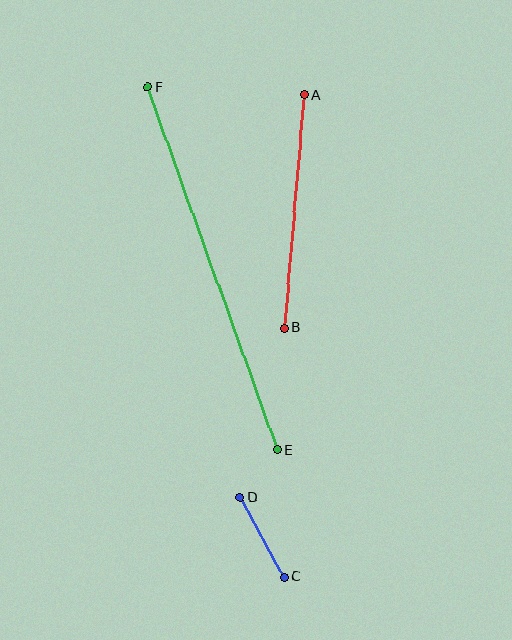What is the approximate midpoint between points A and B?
The midpoint is at approximately (294, 212) pixels.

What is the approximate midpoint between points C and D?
The midpoint is at approximately (262, 537) pixels.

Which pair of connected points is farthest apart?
Points E and F are farthest apart.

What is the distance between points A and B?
The distance is approximately 234 pixels.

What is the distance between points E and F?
The distance is approximately 385 pixels.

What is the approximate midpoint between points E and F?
The midpoint is at approximately (212, 268) pixels.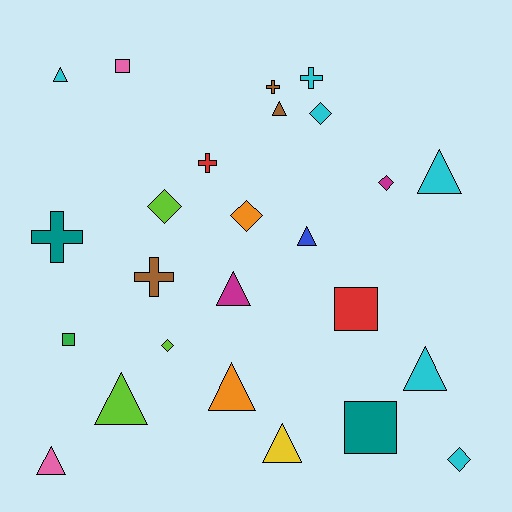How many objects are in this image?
There are 25 objects.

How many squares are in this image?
There are 4 squares.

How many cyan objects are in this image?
There are 6 cyan objects.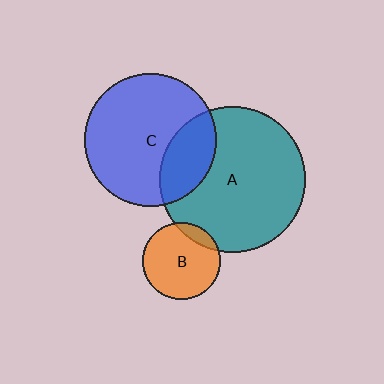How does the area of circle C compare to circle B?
Approximately 2.9 times.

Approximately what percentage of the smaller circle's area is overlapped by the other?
Approximately 10%.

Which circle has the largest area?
Circle A (teal).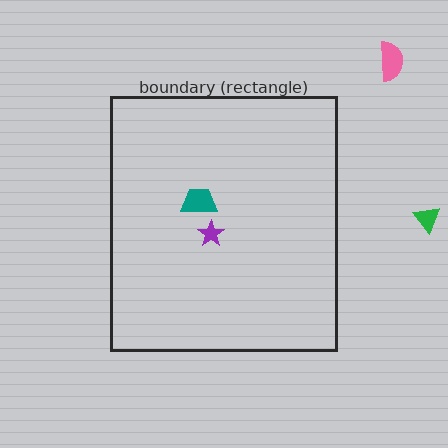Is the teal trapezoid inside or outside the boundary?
Inside.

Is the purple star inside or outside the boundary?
Inside.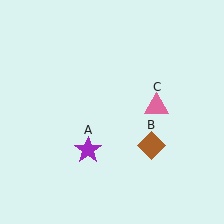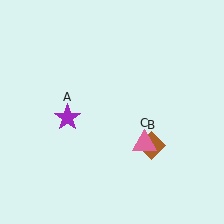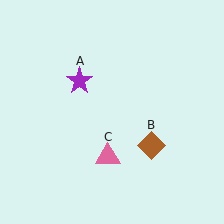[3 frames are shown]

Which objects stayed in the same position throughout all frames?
Brown diamond (object B) remained stationary.